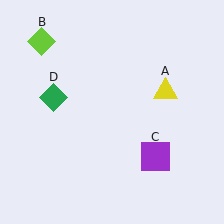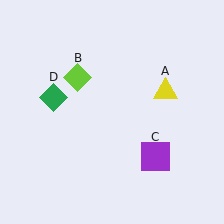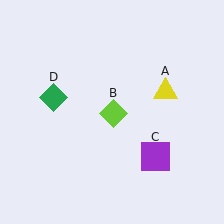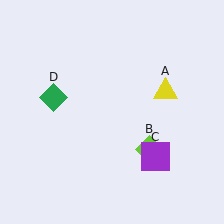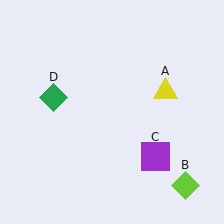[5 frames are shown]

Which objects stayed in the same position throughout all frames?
Yellow triangle (object A) and purple square (object C) and green diamond (object D) remained stationary.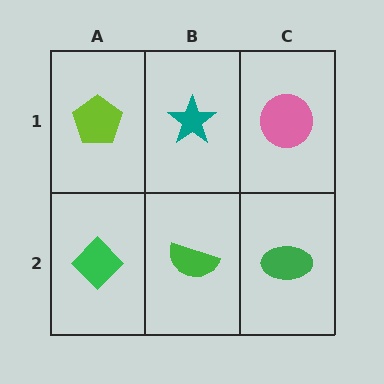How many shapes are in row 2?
3 shapes.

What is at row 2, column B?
A green semicircle.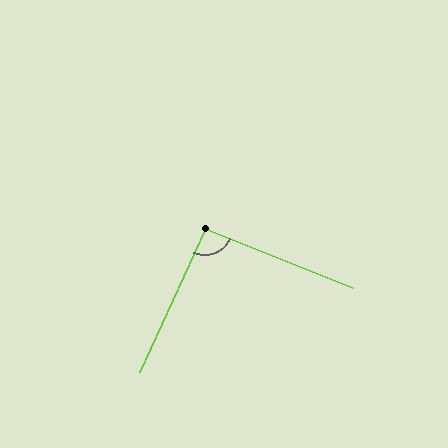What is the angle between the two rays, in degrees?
Approximately 93 degrees.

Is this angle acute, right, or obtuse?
It is approximately a right angle.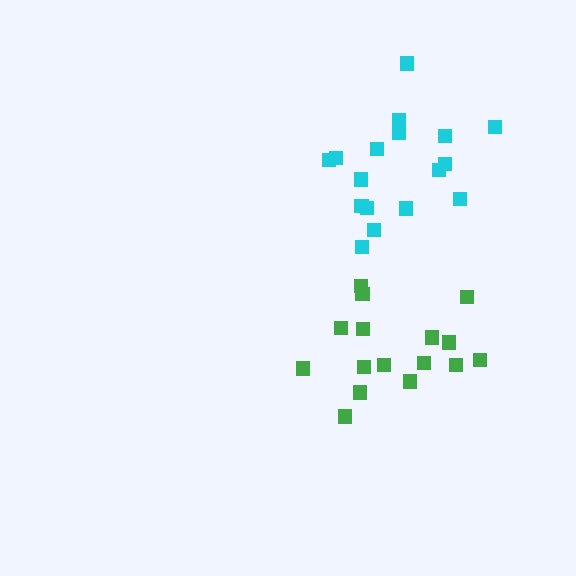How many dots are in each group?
Group 1: 17 dots, Group 2: 16 dots (33 total).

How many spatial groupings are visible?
There are 2 spatial groupings.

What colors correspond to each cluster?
The clusters are colored: cyan, green.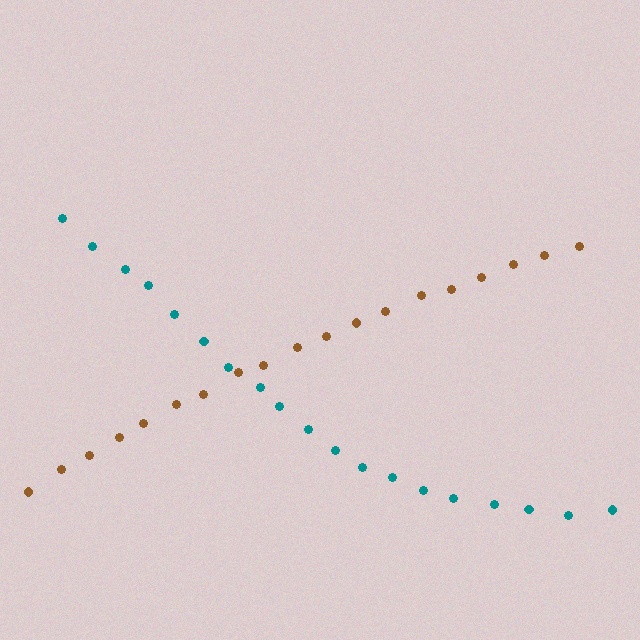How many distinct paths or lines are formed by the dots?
There are 2 distinct paths.